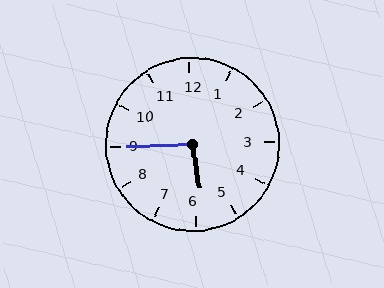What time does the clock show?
5:45.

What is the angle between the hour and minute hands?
Approximately 98 degrees.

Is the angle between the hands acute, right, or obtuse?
It is obtuse.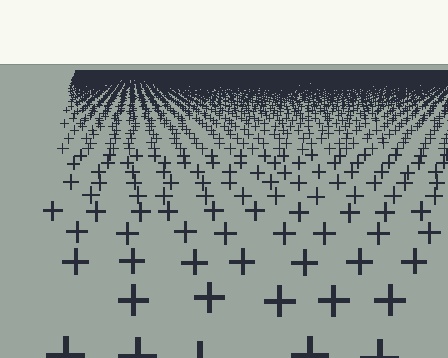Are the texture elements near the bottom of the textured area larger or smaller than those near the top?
Larger. Near the bottom, elements are closer to the viewer and appear at a bigger on-screen size.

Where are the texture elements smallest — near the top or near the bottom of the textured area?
Near the top.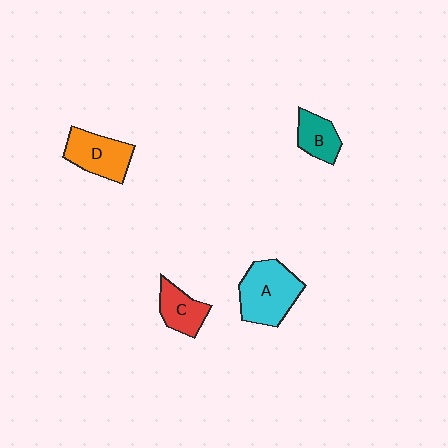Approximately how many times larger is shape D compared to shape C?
Approximately 1.4 times.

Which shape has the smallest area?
Shape B (teal).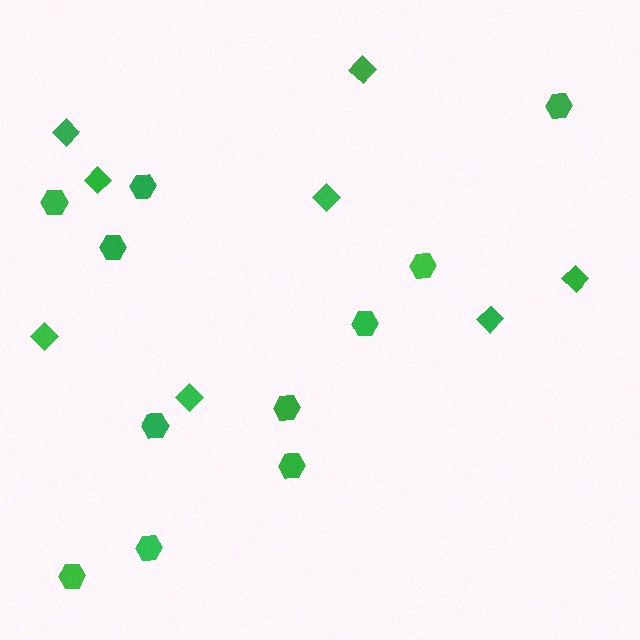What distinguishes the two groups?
There are 2 groups: one group of diamonds (8) and one group of hexagons (11).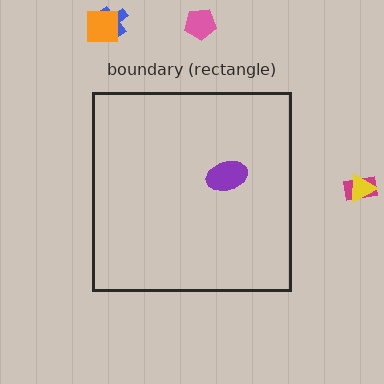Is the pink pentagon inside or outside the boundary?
Outside.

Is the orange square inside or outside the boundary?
Outside.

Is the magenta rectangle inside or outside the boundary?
Outside.